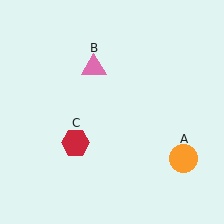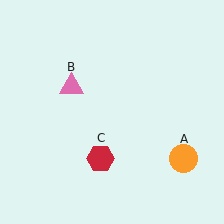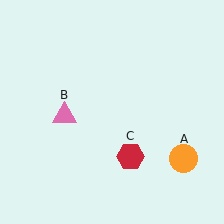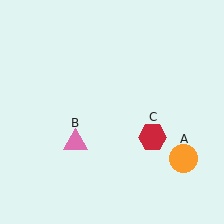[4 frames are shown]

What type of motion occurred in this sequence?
The pink triangle (object B), red hexagon (object C) rotated counterclockwise around the center of the scene.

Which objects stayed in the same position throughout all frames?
Orange circle (object A) remained stationary.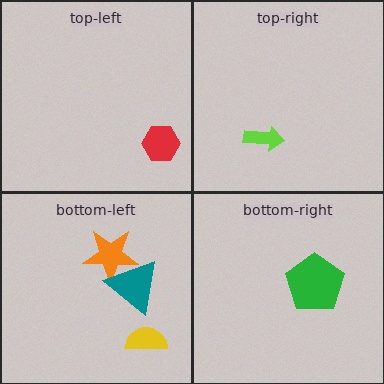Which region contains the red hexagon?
The top-left region.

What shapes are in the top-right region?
The lime arrow.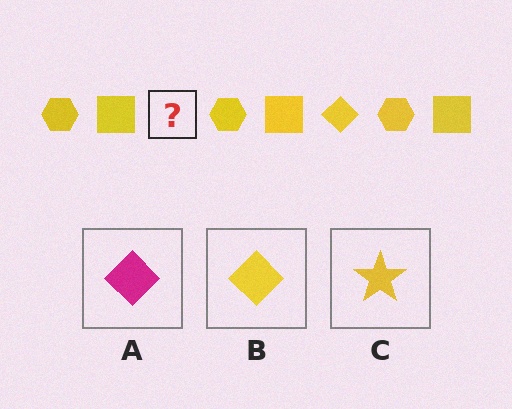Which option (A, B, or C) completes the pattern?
B.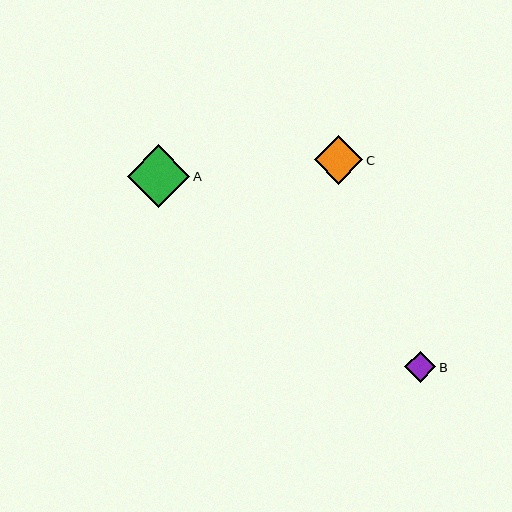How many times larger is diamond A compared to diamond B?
Diamond A is approximately 2.0 times the size of diamond B.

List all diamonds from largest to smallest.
From largest to smallest: A, C, B.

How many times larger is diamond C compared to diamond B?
Diamond C is approximately 1.6 times the size of diamond B.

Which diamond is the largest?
Diamond A is the largest with a size of approximately 63 pixels.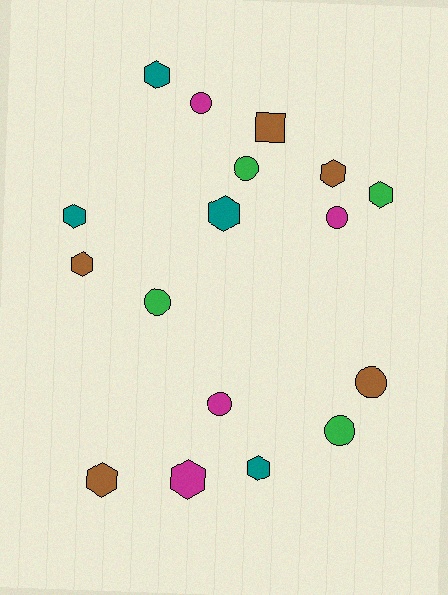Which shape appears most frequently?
Hexagon, with 9 objects.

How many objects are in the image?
There are 17 objects.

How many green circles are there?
There are 3 green circles.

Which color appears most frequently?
Brown, with 5 objects.